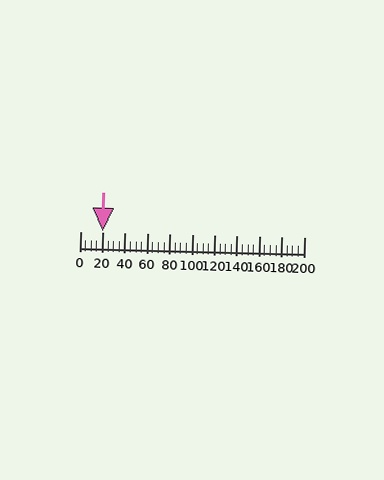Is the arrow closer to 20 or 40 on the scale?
The arrow is closer to 20.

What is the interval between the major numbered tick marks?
The major tick marks are spaced 20 units apart.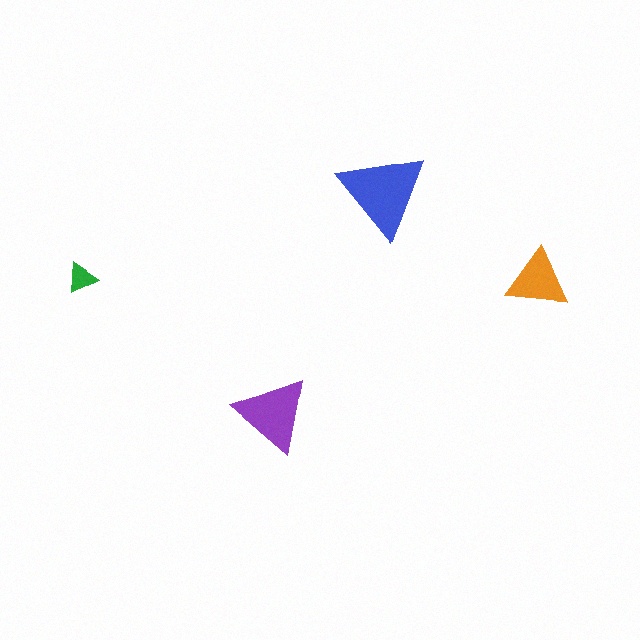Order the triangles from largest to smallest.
the blue one, the purple one, the orange one, the green one.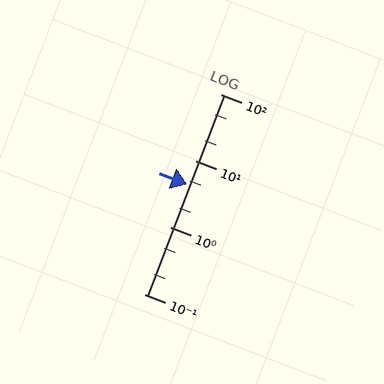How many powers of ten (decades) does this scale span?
The scale spans 3 decades, from 0.1 to 100.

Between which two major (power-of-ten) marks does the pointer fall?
The pointer is between 1 and 10.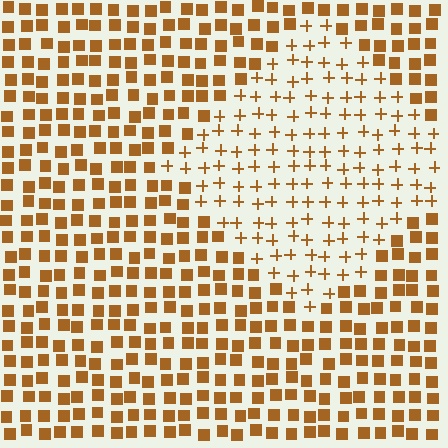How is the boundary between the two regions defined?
The boundary is defined by a change in element shape: plus signs inside vs. squares outside. All elements share the same color and spacing.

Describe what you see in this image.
The image is filled with small brown elements arranged in a uniform grid. A diamond-shaped region contains plus signs, while the surrounding area contains squares. The boundary is defined purely by the change in element shape.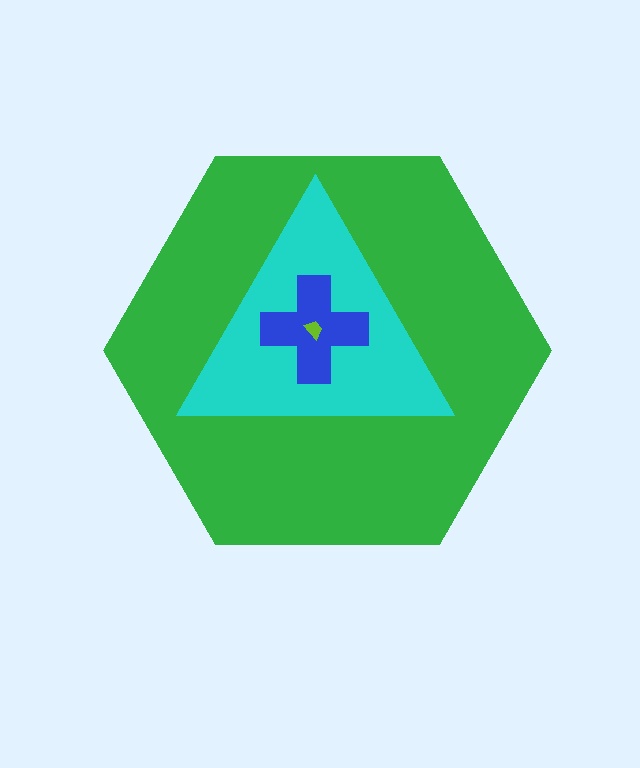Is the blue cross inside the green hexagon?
Yes.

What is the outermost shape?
The green hexagon.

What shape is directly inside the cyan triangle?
The blue cross.